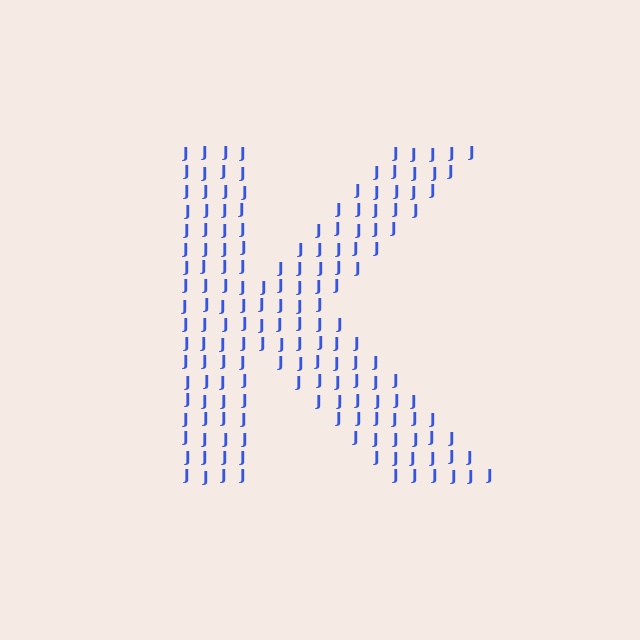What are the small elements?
The small elements are letter J's.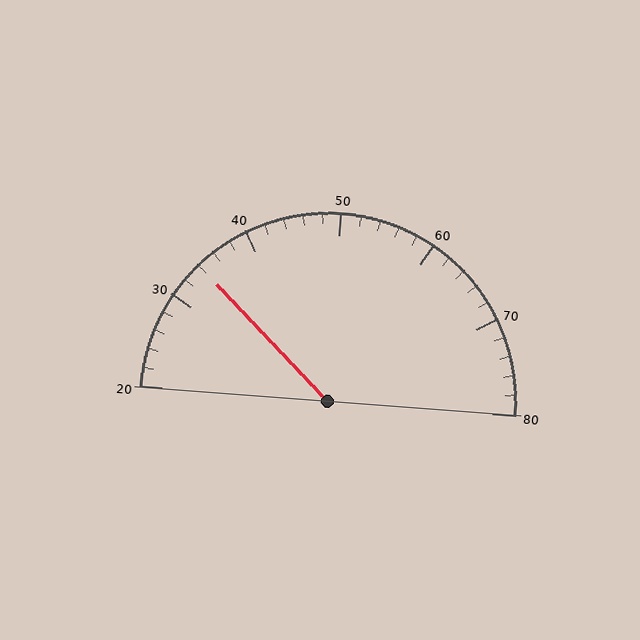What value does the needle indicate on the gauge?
The needle indicates approximately 34.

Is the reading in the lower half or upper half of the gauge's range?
The reading is in the lower half of the range (20 to 80).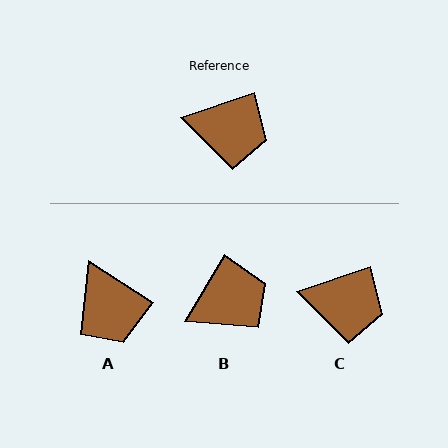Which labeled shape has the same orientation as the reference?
C.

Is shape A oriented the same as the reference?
No, it is off by about 51 degrees.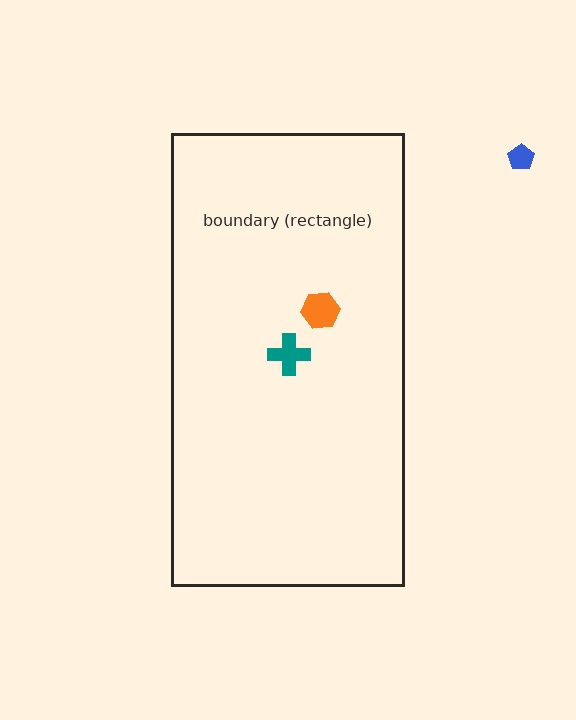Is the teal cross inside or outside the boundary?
Inside.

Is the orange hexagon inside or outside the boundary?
Inside.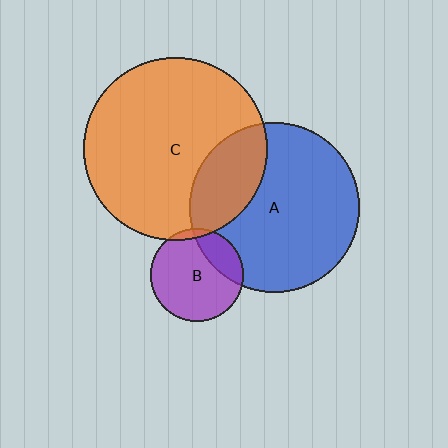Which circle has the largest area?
Circle C (orange).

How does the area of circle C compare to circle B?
Approximately 3.9 times.